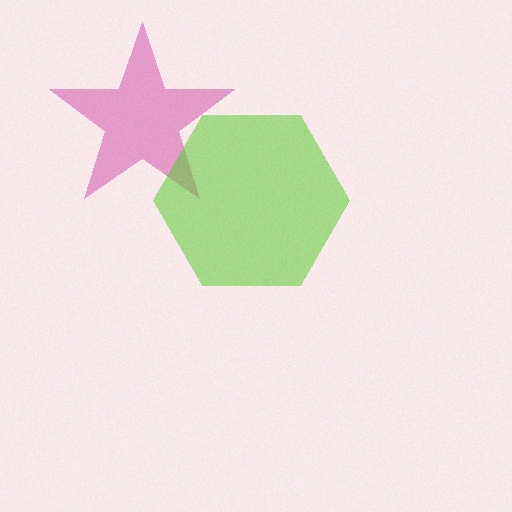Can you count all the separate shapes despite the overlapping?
Yes, there are 2 separate shapes.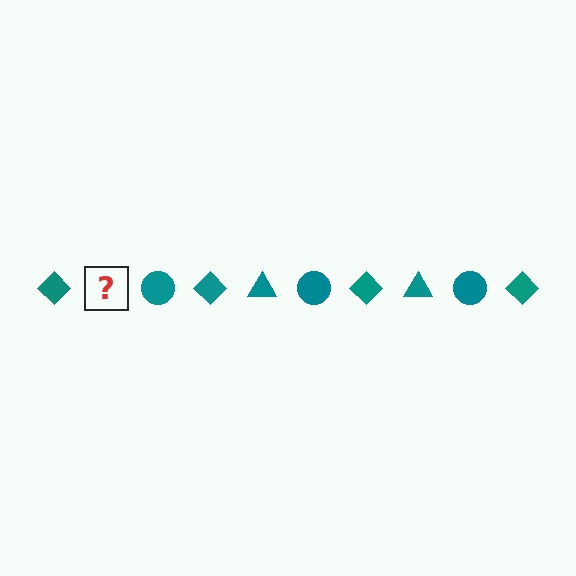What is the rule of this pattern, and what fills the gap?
The rule is that the pattern cycles through diamond, triangle, circle shapes in teal. The gap should be filled with a teal triangle.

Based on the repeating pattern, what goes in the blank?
The blank should be a teal triangle.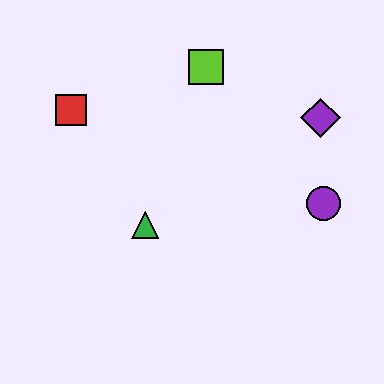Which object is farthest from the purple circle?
The red square is farthest from the purple circle.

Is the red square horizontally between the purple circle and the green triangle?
No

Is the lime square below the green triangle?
No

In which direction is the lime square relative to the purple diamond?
The lime square is to the left of the purple diamond.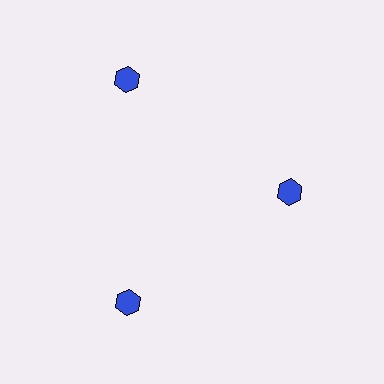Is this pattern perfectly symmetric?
No. The 3 blue hexagons are arranged in a ring, but one element near the 3 o'clock position is pulled inward toward the center, breaking the 3-fold rotational symmetry.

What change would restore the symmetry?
The symmetry would be restored by moving it outward, back onto the ring so that all 3 hexagons sit at equal angles and equal distance from the center.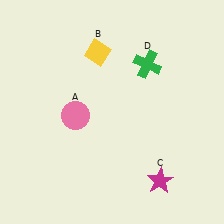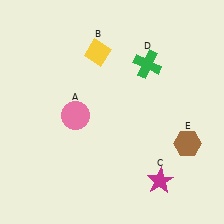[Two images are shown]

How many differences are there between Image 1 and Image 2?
There is 1 difference between the two images.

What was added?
A brown hexagon (E) was added in Image 2.